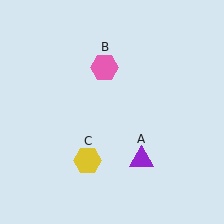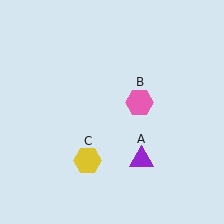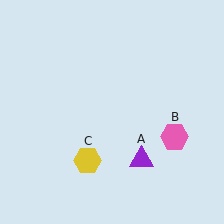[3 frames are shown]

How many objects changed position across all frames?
1 object changed position: pink hexagon (object B).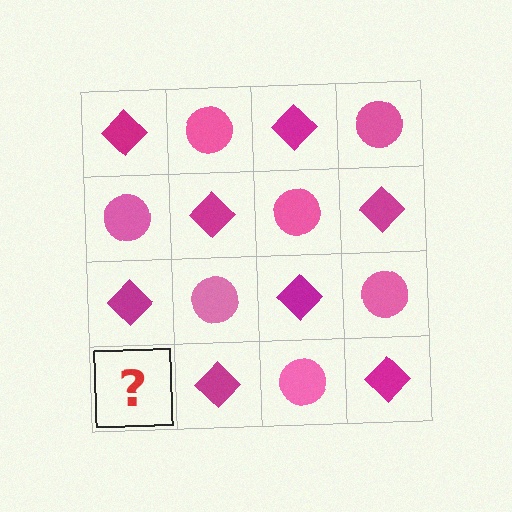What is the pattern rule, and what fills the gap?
The rule is that it alternates magenta diamond and pink circle in a checkerboard pattern. The gap should be filled with a pink circle.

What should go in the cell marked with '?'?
The missing cell should contain a pink circle.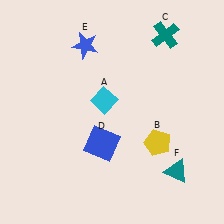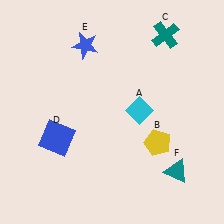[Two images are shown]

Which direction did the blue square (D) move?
The blue square (D) moved left.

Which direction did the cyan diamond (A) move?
The cyan diamond (A) moved right.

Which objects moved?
The objects that moved are: the cyan diamond (A), the blue square (D).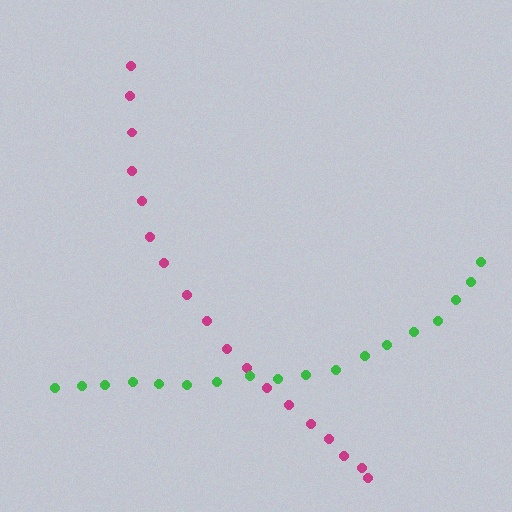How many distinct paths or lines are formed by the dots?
There are 2 distinct paths.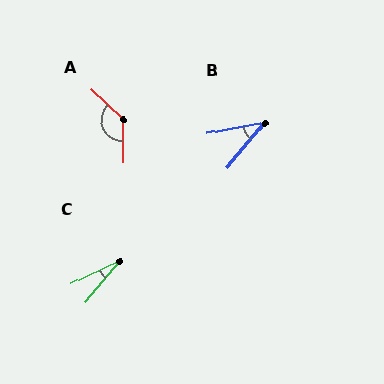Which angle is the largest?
A, at approximately 133 degrees.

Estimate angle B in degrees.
Approximately 39 degrees.